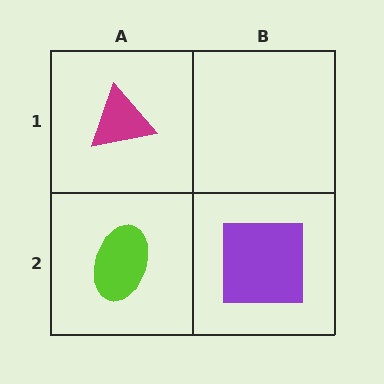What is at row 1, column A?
A magenta triangle.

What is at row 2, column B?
A purple square.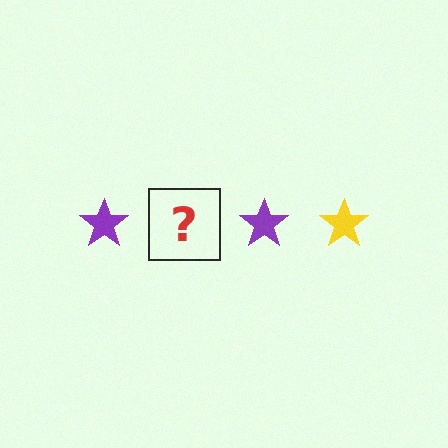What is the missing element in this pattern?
The missing element is a yellow star.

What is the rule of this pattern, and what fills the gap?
The rule is that the pattern cycles through purple, yellow stars. The gap should be filled with a yellow star.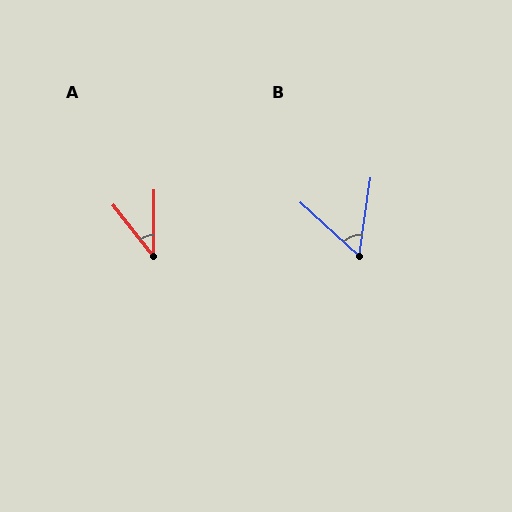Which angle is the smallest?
A, at approximately 39 degrees.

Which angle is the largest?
B, at approximately 56 degrees.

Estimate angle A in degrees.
Approximately 39 degrees.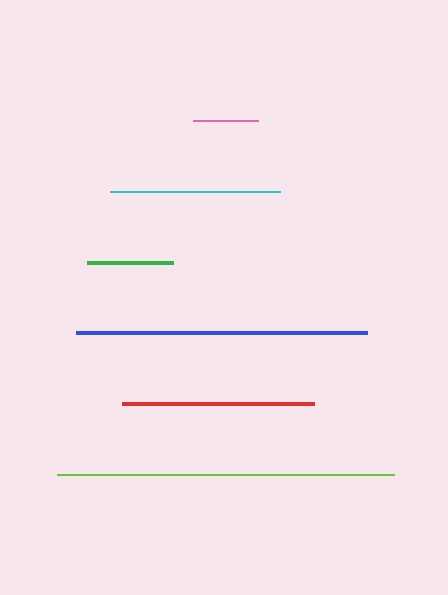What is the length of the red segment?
The red segment is approximately 192 pixels long.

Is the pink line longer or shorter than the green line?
The green line is longer than the pink line.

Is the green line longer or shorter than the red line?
The red line is longer than the green line.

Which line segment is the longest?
The lime line is the longest at approximately 337 pixels.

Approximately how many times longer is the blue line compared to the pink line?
The blue line is approximately 4.4 times the length of the pink line.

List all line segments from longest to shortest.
From longest to shortest: lime, blue, red, cyan, green, pink.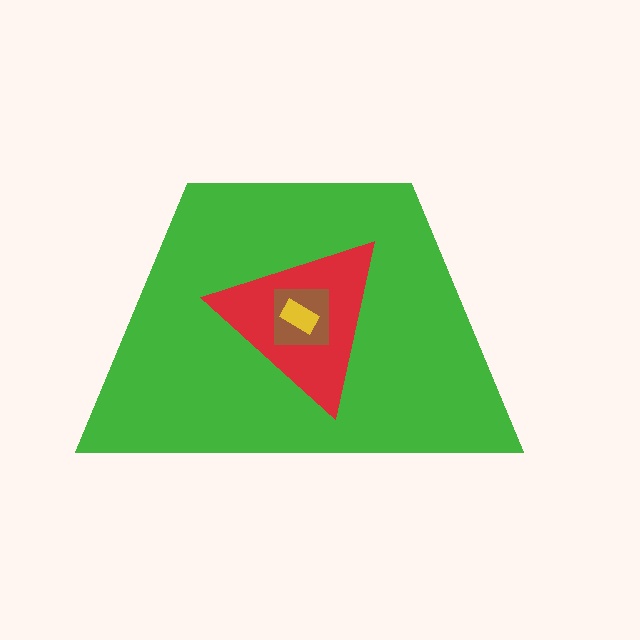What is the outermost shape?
The green trapezoid.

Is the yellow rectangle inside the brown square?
Yes.